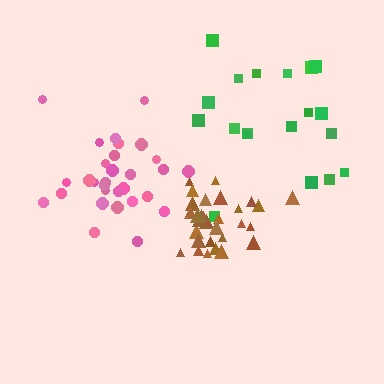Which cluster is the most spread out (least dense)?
Green.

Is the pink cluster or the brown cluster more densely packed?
Brown.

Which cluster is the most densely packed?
Brown.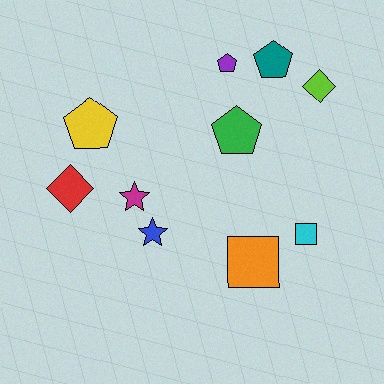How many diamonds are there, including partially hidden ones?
There are 2 diamonds.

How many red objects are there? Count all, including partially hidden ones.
There is 1 red object.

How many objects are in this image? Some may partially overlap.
There are 10 objects.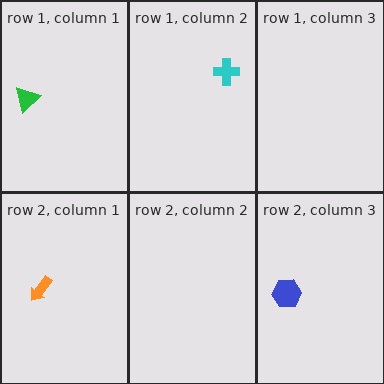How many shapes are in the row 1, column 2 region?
1.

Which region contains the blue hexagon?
The row 2, column 3 region.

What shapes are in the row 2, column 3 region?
The blue hexagon.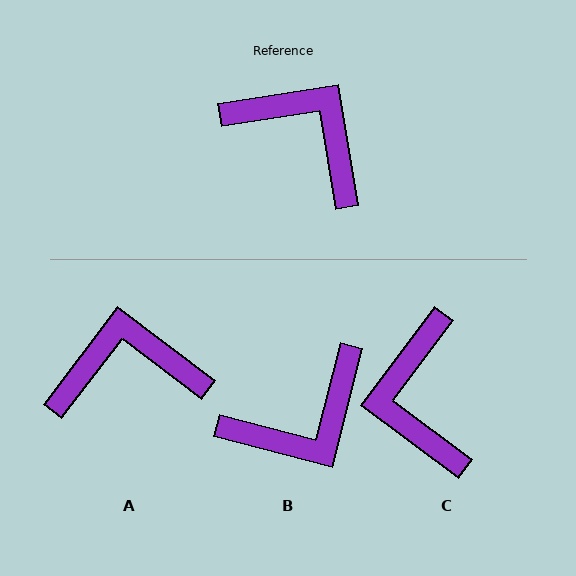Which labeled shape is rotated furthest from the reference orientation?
C, about 134 degrees away.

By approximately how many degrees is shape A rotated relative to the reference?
Approximately 44 degrees counter-clockwise.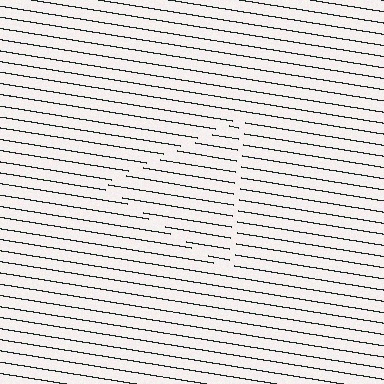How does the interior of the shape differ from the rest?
The interior of the shape contains the same grating, shifted by half a period — the contour is defined by the phase discontinuity where line-ends from the inner and outer gratings abut.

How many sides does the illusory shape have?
3 sides — the line-ends trace a triangle.